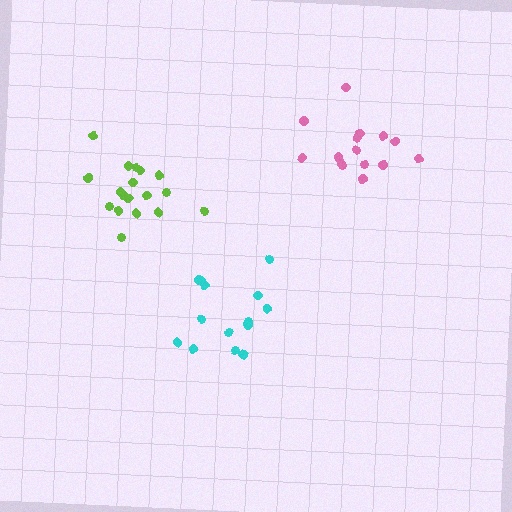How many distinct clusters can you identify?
There are 3 distinct clusters.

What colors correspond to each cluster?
The clusters are colored: pink, cyan, lime.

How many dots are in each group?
Group 1: 15 dots, Group 2: 15 dots, Group 3: 18 dots (48 total).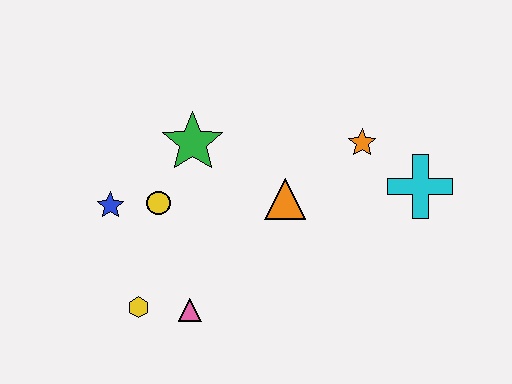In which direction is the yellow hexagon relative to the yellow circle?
The yellow hexagon is below the yellow circle.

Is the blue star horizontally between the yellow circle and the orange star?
No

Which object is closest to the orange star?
The cyan cross is closest to the orange star.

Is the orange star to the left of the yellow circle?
No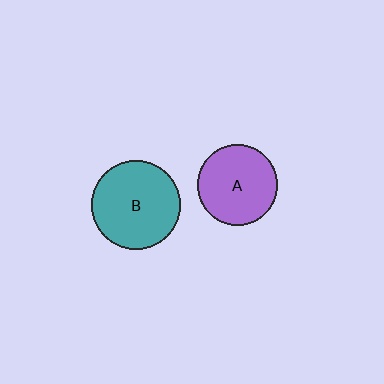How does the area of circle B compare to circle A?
Approximately 1.2 times.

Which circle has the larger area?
Circle B (teal).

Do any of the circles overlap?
No, none of the circles overlap.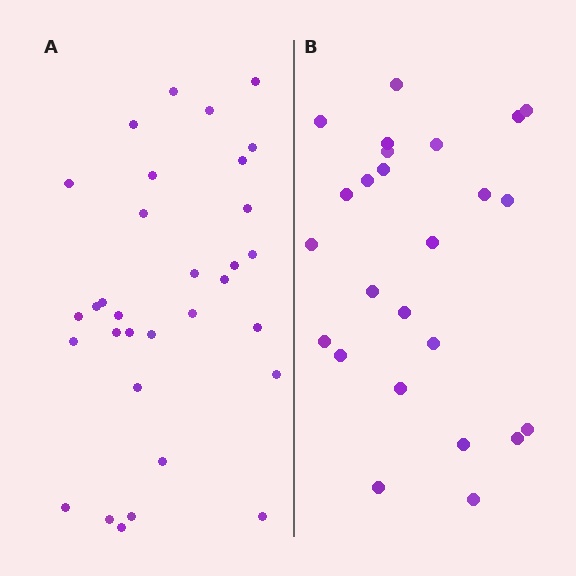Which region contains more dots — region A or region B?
Region A (the left region) has more dots.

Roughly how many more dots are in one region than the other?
Region A has roughly 8 or so more dots than region B.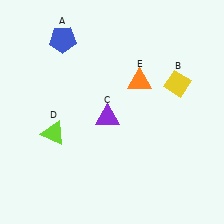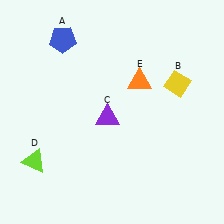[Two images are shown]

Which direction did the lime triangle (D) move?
The lime triangle (D) moved down.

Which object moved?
The lime triangle (D) moved down.